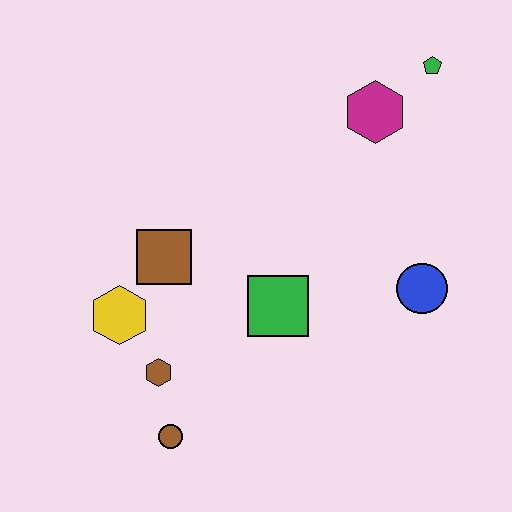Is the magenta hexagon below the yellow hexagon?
No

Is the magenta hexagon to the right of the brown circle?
Yes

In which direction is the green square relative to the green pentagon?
The green square is below the green pentagon.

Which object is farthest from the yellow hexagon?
The green pentagon is farthest from the yellow hexagon.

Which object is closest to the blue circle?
The green square is closest to the blue circle.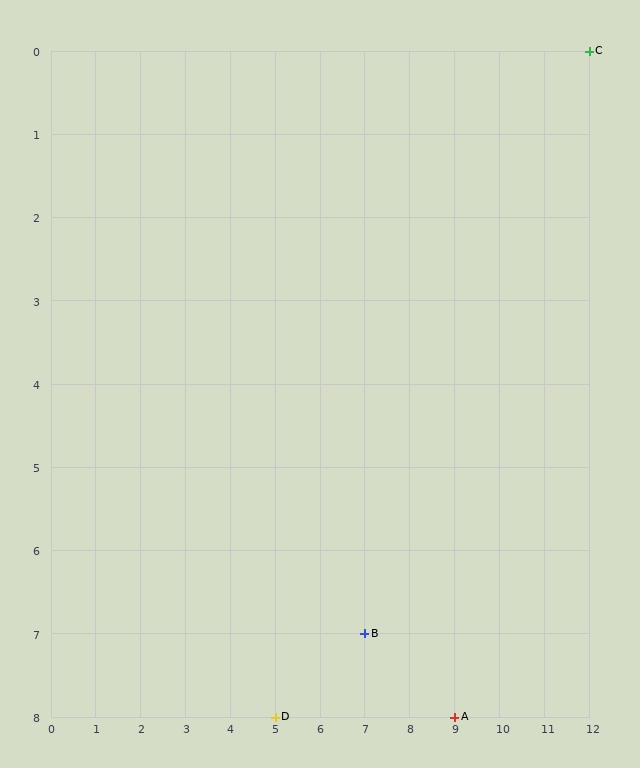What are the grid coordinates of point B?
Point B is at grid coordinates (7, 7).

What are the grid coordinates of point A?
Point A is at grid coordinates (9, 8).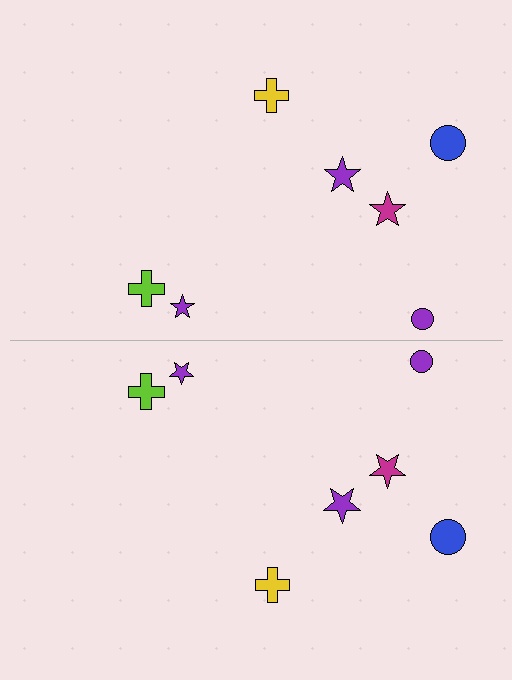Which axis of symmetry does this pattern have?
The pattern has a horizontal axis of symmetry running through the center of the image.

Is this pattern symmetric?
Yes, this pattern has bilateral (reflection) symmetry.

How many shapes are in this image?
There are 14 shapes in this image.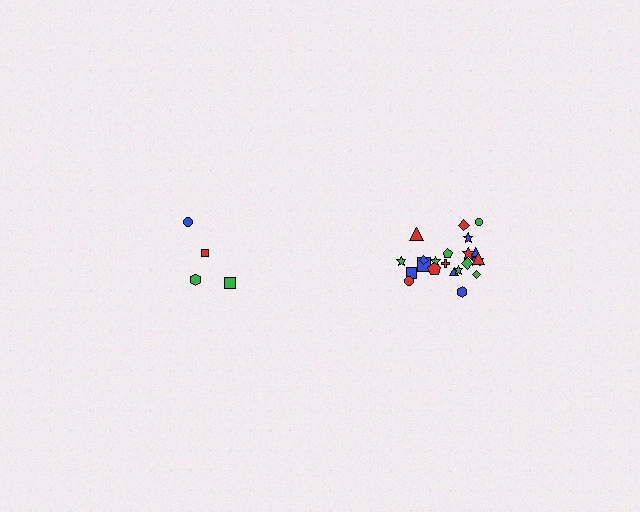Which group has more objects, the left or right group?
The right group.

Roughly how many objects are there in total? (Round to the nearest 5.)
Roughly 25 objects in total.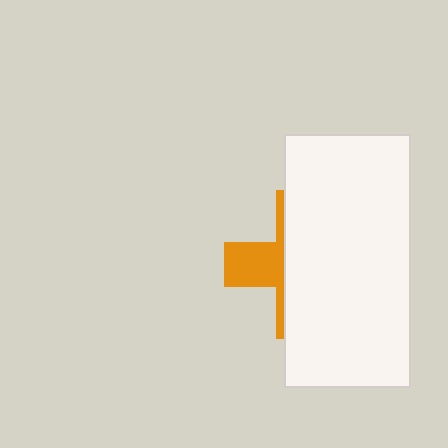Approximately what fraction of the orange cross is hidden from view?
Roughly 69% of the orange cross is hidden behind the white rectangle.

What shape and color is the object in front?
The object in front is a white rectangle.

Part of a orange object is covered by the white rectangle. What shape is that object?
It is a cross.